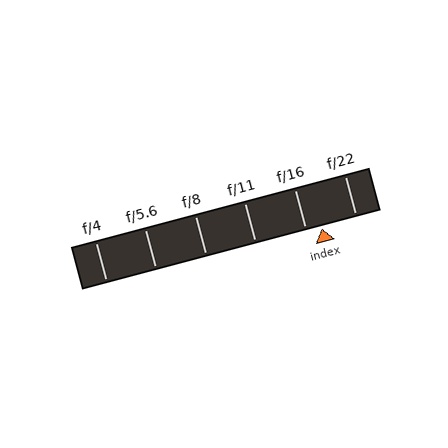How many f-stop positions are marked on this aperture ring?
There are 6 f-stop positions marked.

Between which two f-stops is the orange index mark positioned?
The index mark is between f/16 and f/22.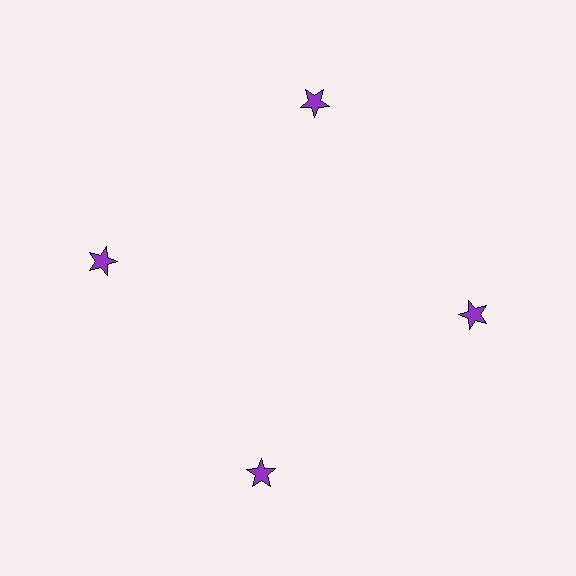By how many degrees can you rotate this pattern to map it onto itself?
The pattern maps onto itself every 90 degrees of rotation.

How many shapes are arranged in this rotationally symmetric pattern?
There are 4 shapes, arranged in 4 groups of 1.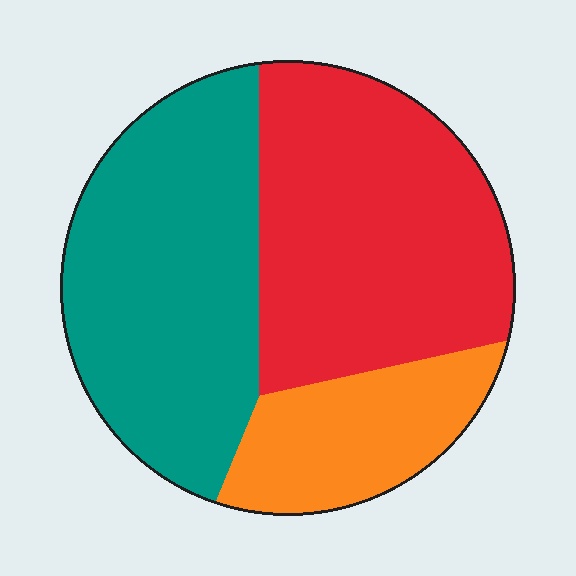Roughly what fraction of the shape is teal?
Teal covers 40% of the shape.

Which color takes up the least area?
Orange, at roughly 20%.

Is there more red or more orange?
Red.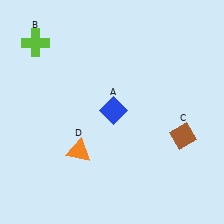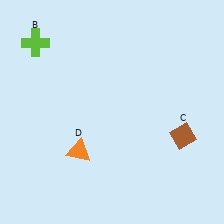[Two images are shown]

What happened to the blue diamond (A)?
The blue diamond (A) was removed in Image 2. It was in the top-right area of Image 1.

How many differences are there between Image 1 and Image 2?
There is 1 difference between the two images.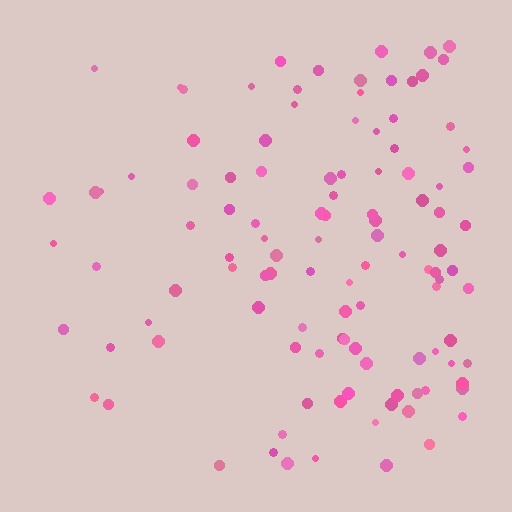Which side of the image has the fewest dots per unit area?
The left.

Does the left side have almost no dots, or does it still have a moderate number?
Still a moderate number, just noticeably fewer than the right.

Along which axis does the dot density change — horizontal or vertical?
Horizontal.